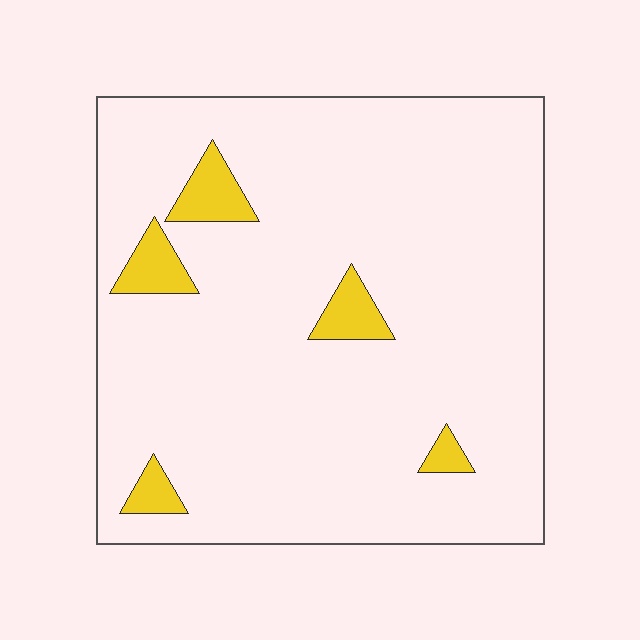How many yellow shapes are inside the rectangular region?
5.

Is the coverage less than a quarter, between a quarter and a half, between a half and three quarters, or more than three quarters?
Less than a quarter.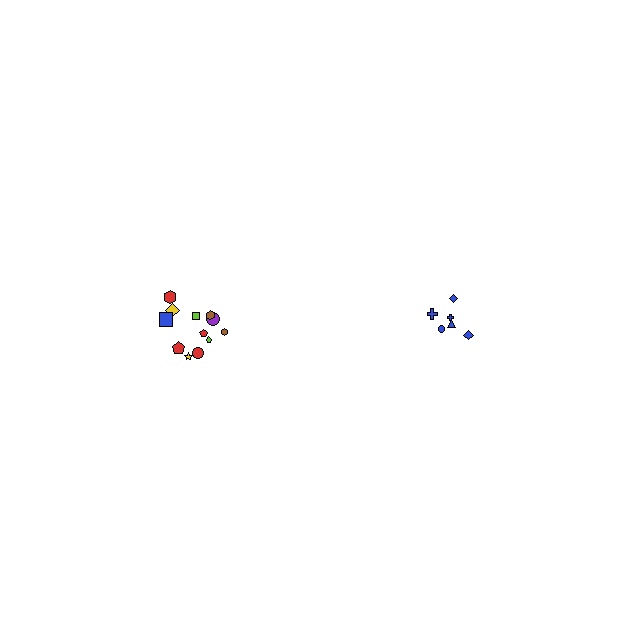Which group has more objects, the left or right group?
The left group.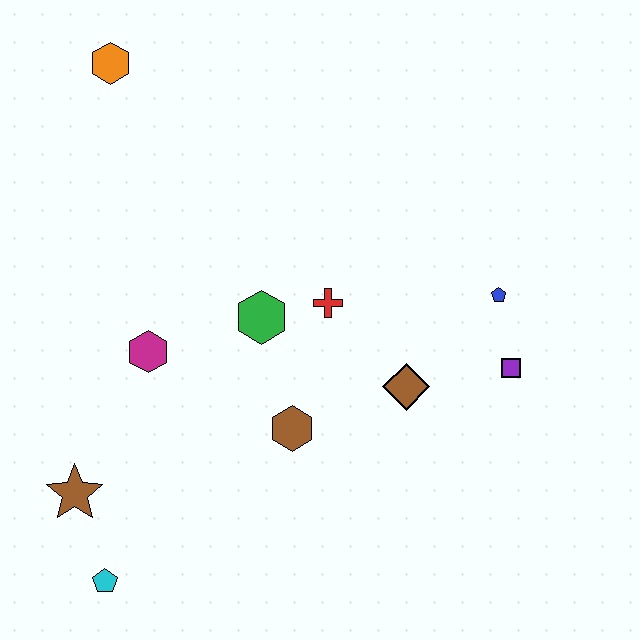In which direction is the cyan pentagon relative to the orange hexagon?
The cyan pentagon is below the orange hexagon.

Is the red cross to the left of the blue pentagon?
Yes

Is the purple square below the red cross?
Yes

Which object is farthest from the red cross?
The cyan pentagon is farthest from the red cross.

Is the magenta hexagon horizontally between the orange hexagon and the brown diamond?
Yes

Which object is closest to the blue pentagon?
The purple square is closest to the blue pentagon.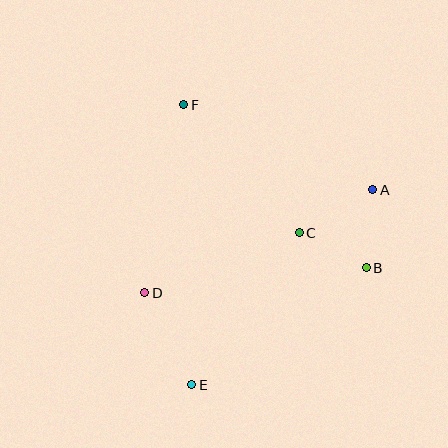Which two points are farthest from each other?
Points E and F are farthest from each other.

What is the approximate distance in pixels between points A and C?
The distance between A and C is approximately 85 pixels.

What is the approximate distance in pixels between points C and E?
The distance between C and E is approximately 186 pixels.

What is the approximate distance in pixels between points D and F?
The distance between D and F is approximately 192 pixels.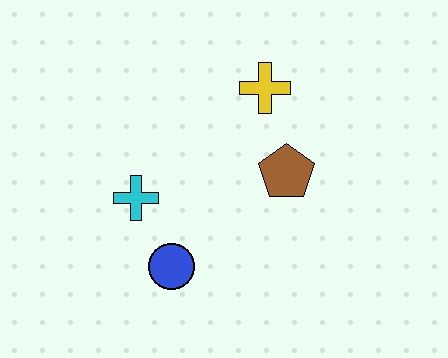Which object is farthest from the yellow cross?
The blue circle is farthest from the yellow cross.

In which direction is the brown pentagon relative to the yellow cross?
The brown pentagon is below the yellow cross.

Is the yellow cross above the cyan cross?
Yes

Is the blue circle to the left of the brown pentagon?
Yes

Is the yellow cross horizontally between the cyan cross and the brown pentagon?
Yes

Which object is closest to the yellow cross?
The brown pentagon is closest to the yellow cross.